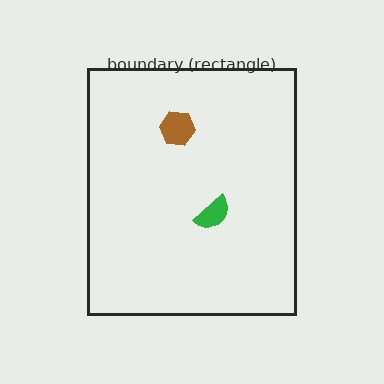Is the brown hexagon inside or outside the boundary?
Inside.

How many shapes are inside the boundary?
2 inside, 0 outside.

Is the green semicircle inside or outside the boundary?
Inside.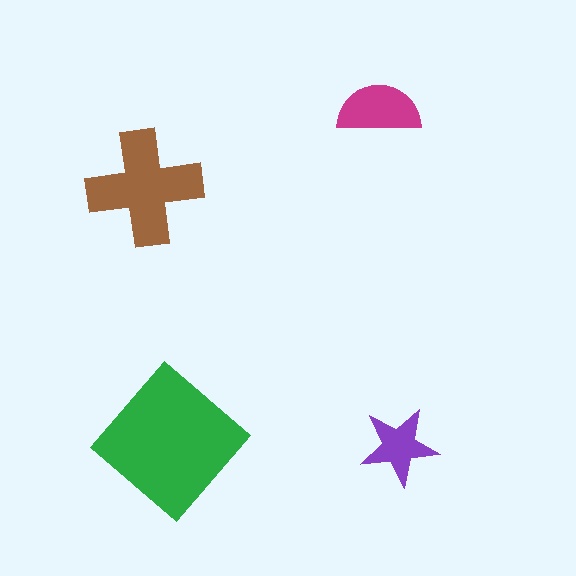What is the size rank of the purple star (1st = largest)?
4th.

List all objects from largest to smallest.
The green diamond, the brown cross, the magenta semicircle, the purple star.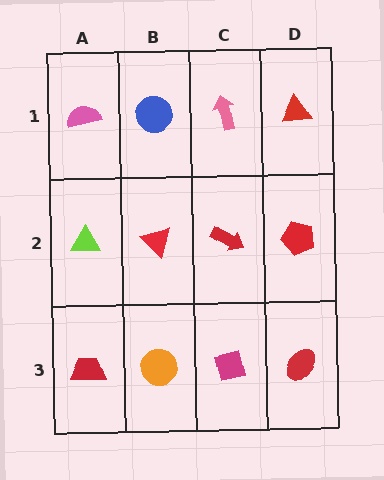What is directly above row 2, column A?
A pink semicircle.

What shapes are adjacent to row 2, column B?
A blue circle (row 1, column B), an orange circle (row 3, column B), a lime triangle (row 2, column A), a red arrow (row 2, column C).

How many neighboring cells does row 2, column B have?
4.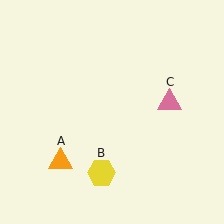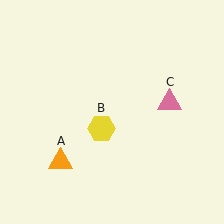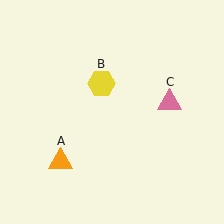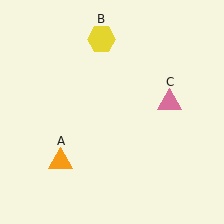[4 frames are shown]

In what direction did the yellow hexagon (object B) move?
The yellow hexagon (object B) moved up.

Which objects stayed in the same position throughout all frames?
Orange triangle (object A) and pink triangle (object C) remained stationary.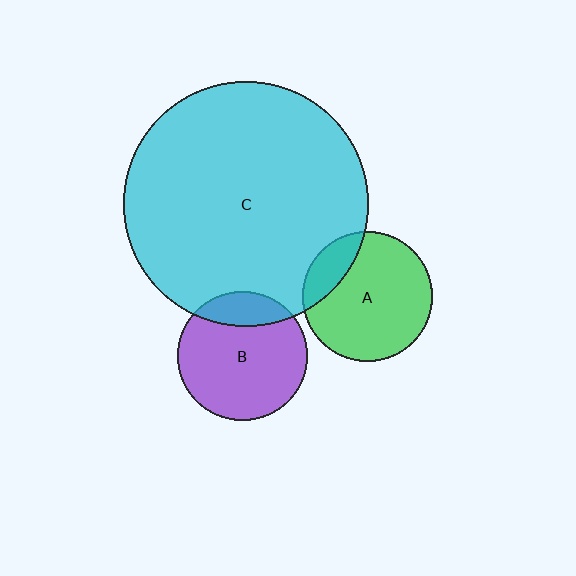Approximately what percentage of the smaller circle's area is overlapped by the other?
Approximately 20%.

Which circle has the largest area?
Circle C (cyan).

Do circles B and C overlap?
Yes.